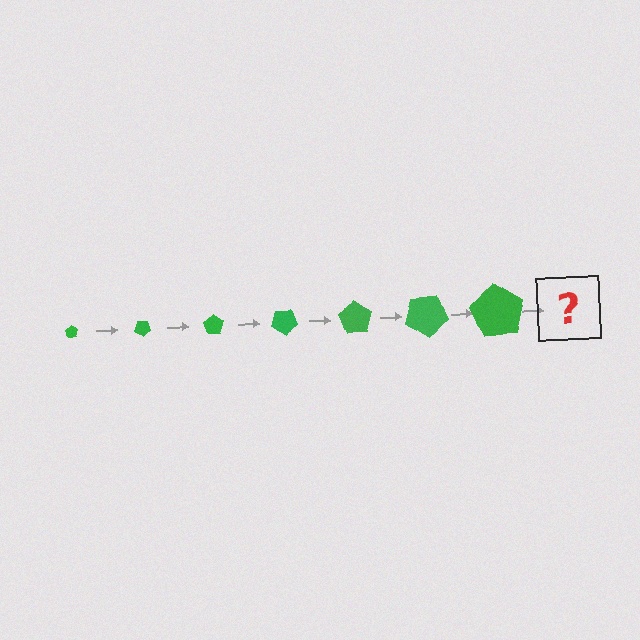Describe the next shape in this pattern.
It should be a pentagon, larger than the previous one and rotated 245 degrees from the start.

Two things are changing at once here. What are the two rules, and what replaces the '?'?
The two rules are that the pentagon grows larger each step and it rotates 35 degrees each step. The '?' should be a pentagon, larger than the previous one and rotated 245 degrees from the start.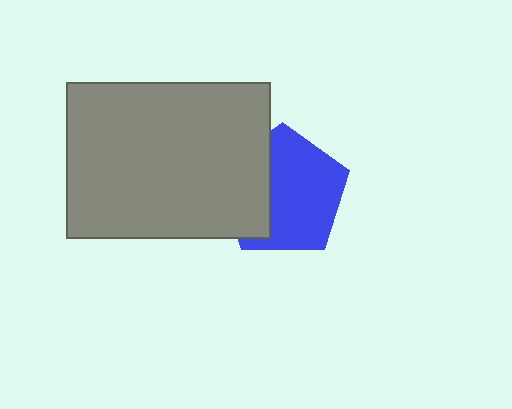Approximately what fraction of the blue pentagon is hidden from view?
Roughly 35% of the blue pentagon is hidden behind the gray rectangle.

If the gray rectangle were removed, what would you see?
You would see the complete blue pentagon.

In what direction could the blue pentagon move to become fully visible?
The blue pentagon could move right. That would shift it out from behind the gray rectangle entirely.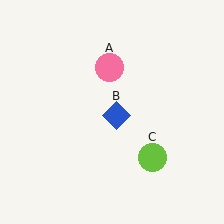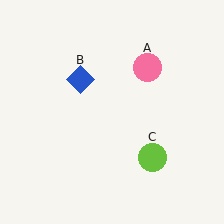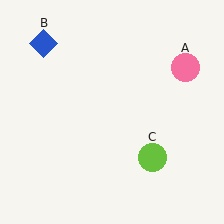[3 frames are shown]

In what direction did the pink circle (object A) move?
The pink circle (object A) moved right.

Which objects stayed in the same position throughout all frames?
Lime circle (object C) remained stationary.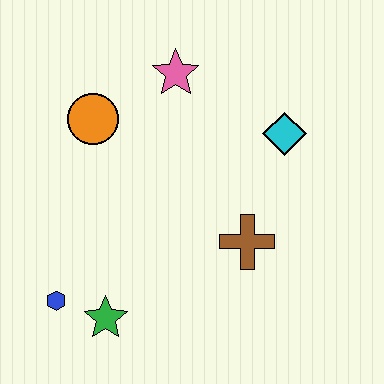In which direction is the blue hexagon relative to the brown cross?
The blue hexagon is to the left of the brown cross.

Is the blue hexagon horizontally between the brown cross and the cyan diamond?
No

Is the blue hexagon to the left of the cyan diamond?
Yes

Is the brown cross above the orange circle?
No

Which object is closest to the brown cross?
The cyan diamond is closest to the brown cross.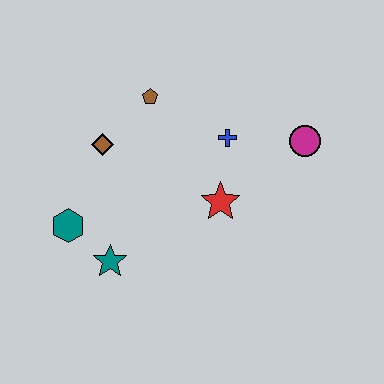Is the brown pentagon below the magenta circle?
No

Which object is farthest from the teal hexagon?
The magenta circle is farthest from the teal hexagon.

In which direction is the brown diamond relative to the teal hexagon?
The brown diamond is above the teal hexagon.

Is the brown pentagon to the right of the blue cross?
No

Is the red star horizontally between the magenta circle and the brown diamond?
Yes